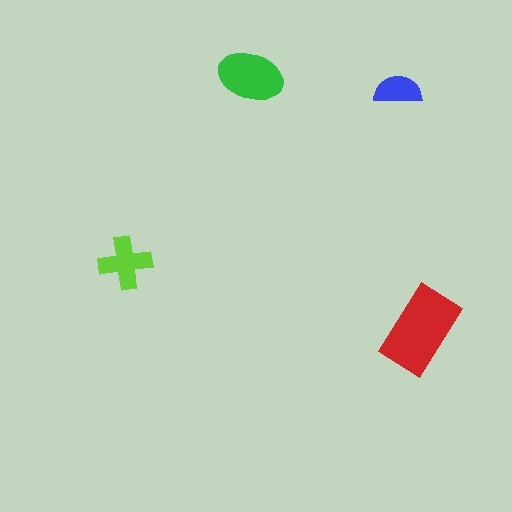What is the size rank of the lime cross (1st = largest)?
3rd.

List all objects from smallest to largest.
The blue semicircle, the lime cross, the green ellipse, the red rectangle.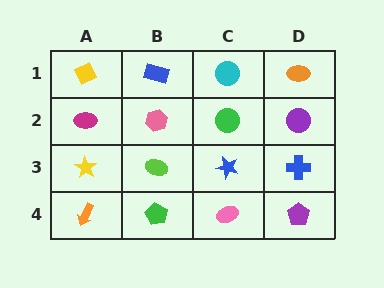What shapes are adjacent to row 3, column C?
A green circle (row 2, column C), a pink ellipse (row 4, column C), a lime ellipse (row 3, column B), a blue cross (row 3, column D).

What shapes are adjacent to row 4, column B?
A lime ellipse (row 3, column B), an orange arrow (row 4, column A), a pink ellipse (row 4, column C).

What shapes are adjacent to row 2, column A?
A yellow diamond (row 1, column A), a yellow star (row 3, column A), a pink hexagon (row 2, column B).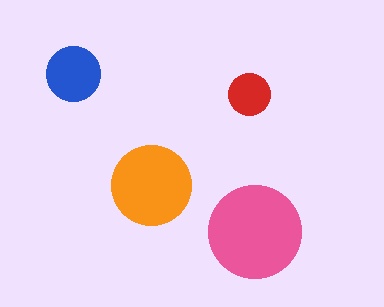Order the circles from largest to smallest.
the pink one, the orange one, the blue one, the red one.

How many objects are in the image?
There are 4 objects in the image.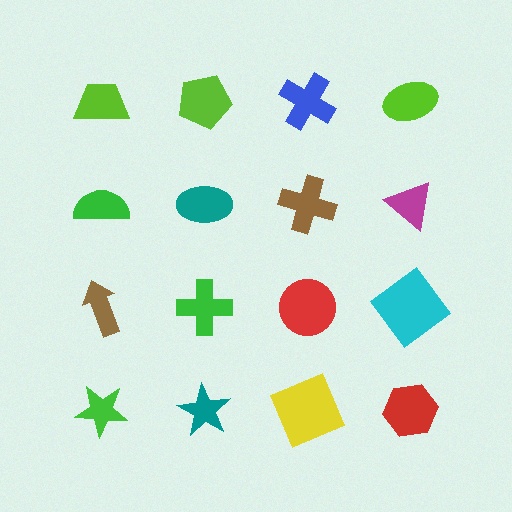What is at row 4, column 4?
A red hexagon.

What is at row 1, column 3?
A blue cross.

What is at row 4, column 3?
A yellow square.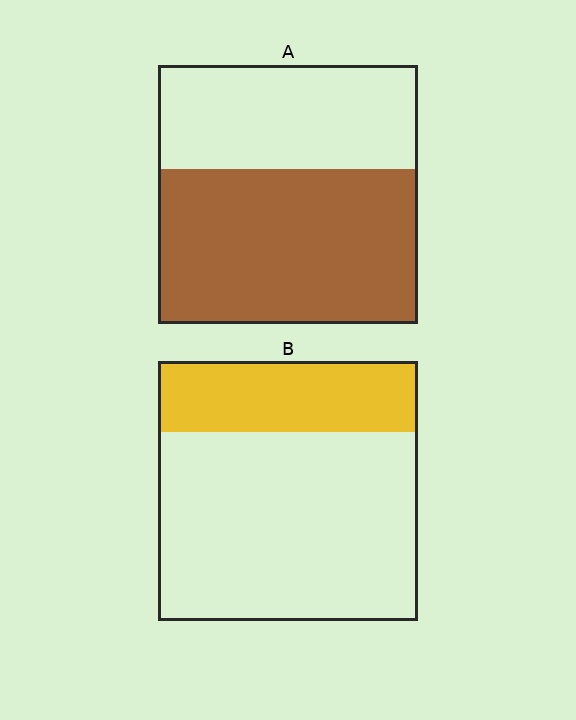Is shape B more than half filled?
No.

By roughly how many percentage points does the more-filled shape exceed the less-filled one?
By roughly 35 percentage points (A over B).